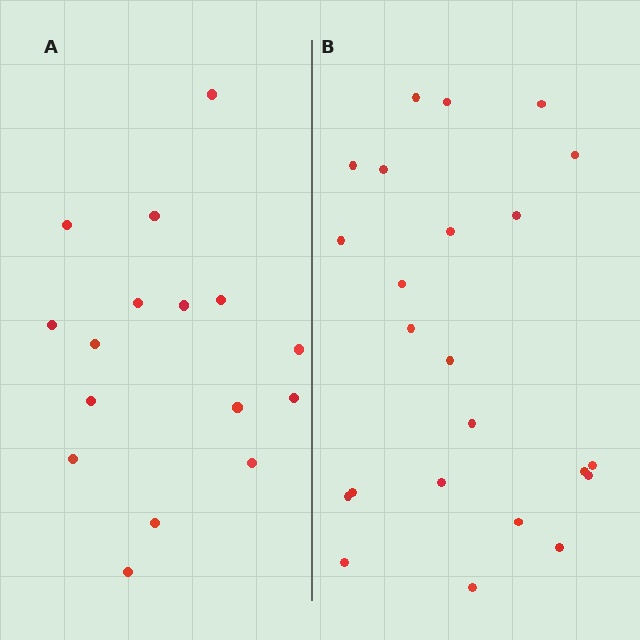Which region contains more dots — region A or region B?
Region B (the right region) has more dots.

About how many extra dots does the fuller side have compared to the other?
Region B has roughly 8 or so more dots than region A.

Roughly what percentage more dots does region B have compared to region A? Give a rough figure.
About 45% more.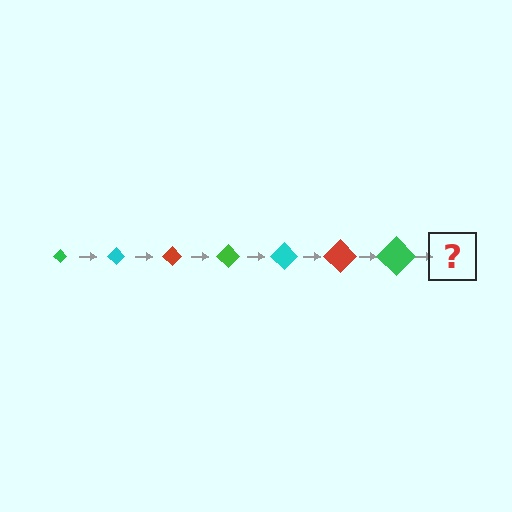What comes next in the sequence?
The next element should be a cyan diamond, larger than the previous one.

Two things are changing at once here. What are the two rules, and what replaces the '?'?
The two rules are that the diamond grows larger each step and the color cycles through green, cyan, and red. The '?' should be a cyan diamond, larger than the previous one.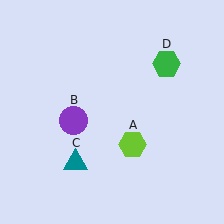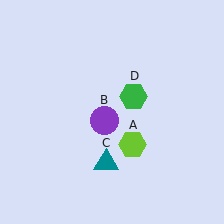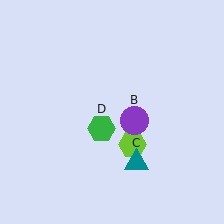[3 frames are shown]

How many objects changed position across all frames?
3 objects changed position: purple circle (object B), teal triangle (object C), green hexagon (object D).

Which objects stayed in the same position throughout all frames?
Lime hexagon (object A) remained stationary.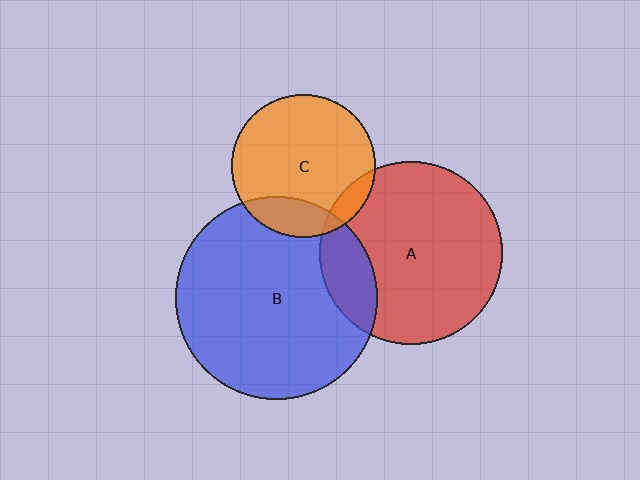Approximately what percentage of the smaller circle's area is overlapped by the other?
Approximately 20%.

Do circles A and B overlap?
Yes.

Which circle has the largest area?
Circle B (blue).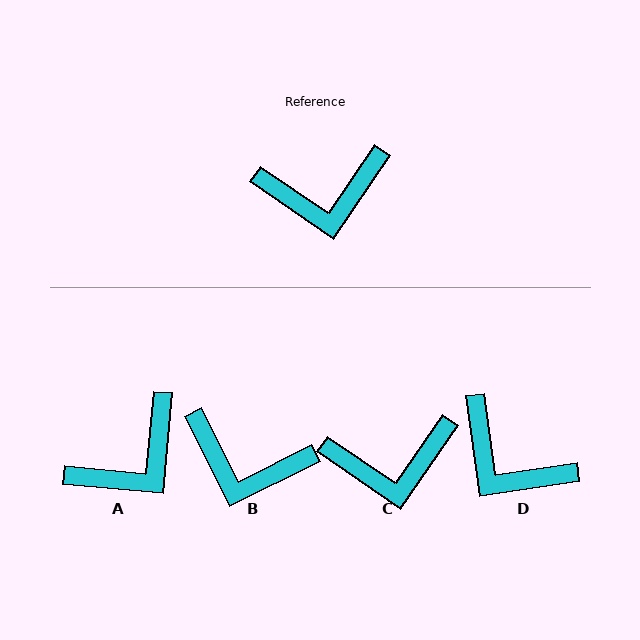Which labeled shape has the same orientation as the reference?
C.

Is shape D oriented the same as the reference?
No, it is off by about 47 degrees.